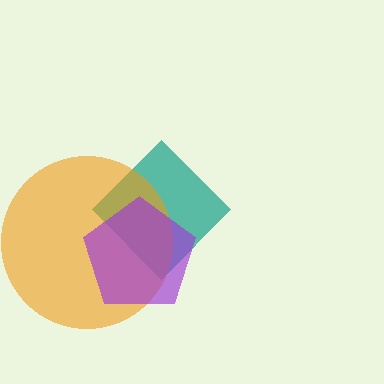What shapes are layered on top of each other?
The layered shapes are: a teal diamond, an orange circle, a purple pentagon.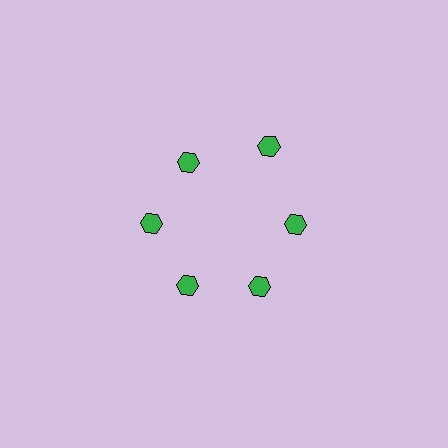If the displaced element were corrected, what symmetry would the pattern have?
It would have 6-fold rotational symmetry — the pattern would map onto itself every 60 degrees.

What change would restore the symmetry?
The symmetry would be restored by moving it inward, back onto the ring so that all 6 hexagons sit at equal angles and equal distance from the center.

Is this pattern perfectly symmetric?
No. The 6 green hexagons are arranged in a ring, but one element near the 1 o'clock position is pushed outward from the center, breaking the 6-fold rotational symmetry.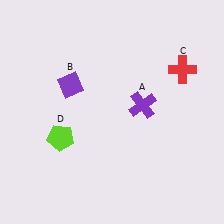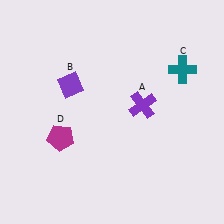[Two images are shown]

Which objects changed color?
C changed from red to teal. D changed from lime to magenta.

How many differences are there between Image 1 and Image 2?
There are 2 differences between the two images.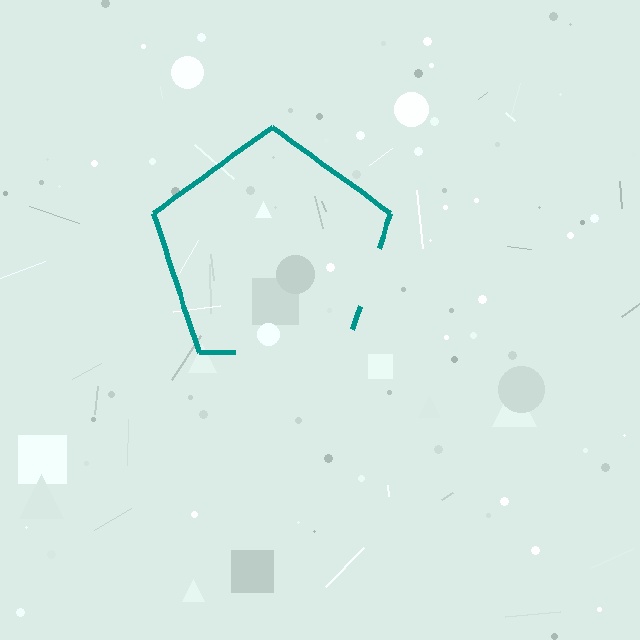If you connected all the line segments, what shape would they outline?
They would outline a pentagon.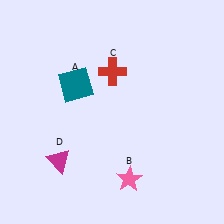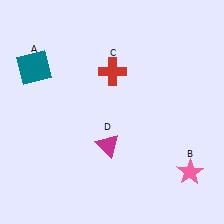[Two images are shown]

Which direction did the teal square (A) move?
The teal square (A) moved left.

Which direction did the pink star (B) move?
The pink star (B) moved right.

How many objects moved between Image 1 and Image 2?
3 objects moved between the two images.